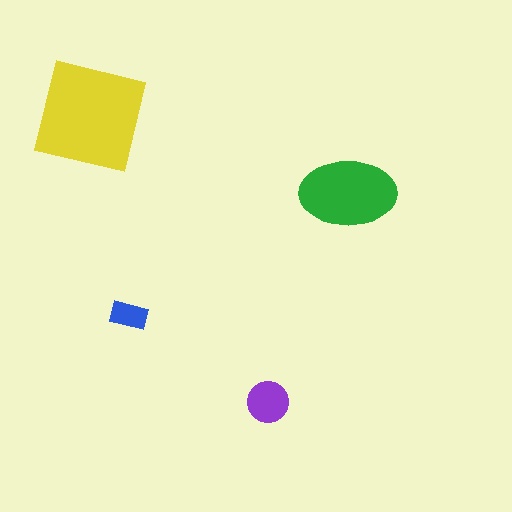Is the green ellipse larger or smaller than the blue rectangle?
Larger.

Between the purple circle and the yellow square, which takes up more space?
The yellow square.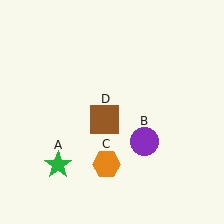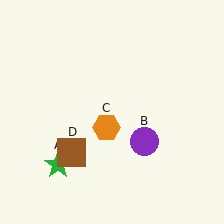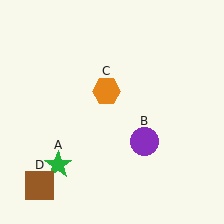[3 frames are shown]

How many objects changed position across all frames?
2 objects changed position: orange hexagon (object C), brown square (object D).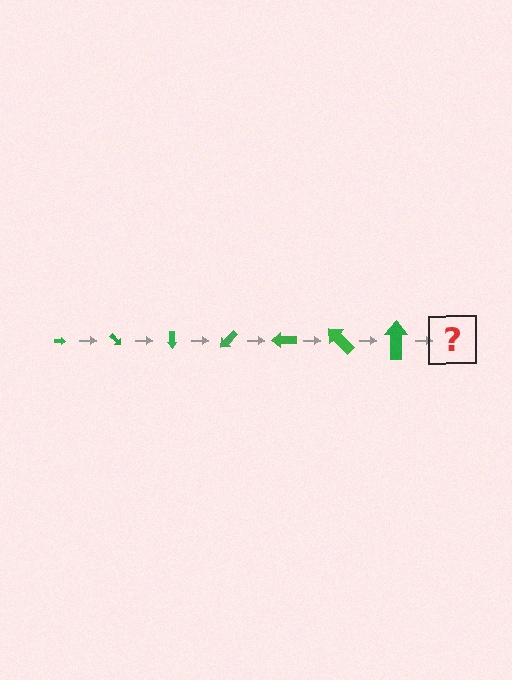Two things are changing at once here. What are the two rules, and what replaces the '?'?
The two rules are that the arrow grows larger each step and it rotates 45 degrees each step. The '?' should be an arrow, larger than the previous one and rotated 315 degrees from the start.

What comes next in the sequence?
The next element should be an arrow, larger than the previous one and rotated 315 degrees from the start.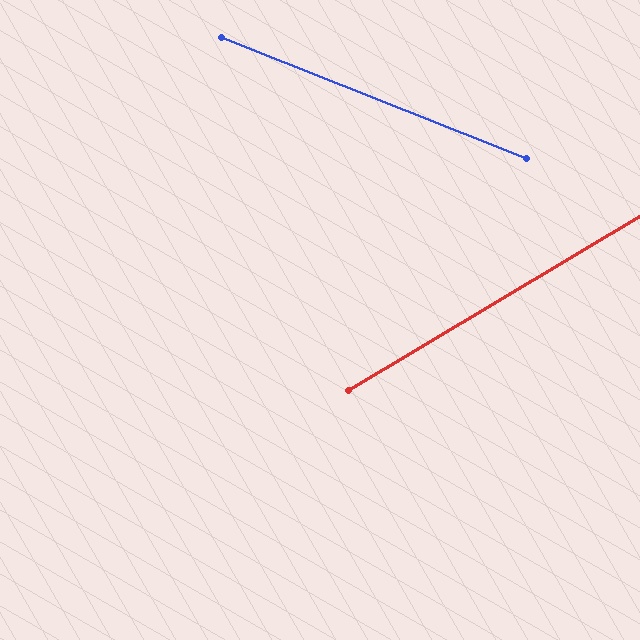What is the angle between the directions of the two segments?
Approximately 52 degrees.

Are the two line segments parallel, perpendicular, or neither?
Neither parallel nor perpendicular — they differ by about 52°.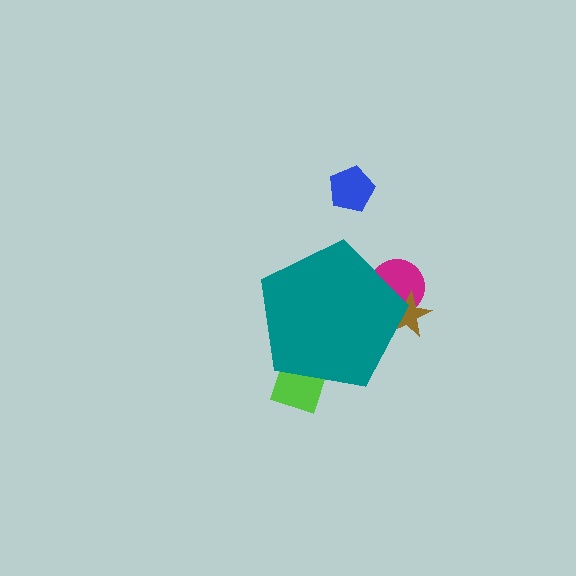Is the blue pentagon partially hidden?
No, the blue pentagon is fully visible.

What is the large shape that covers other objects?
A teal pentagon.